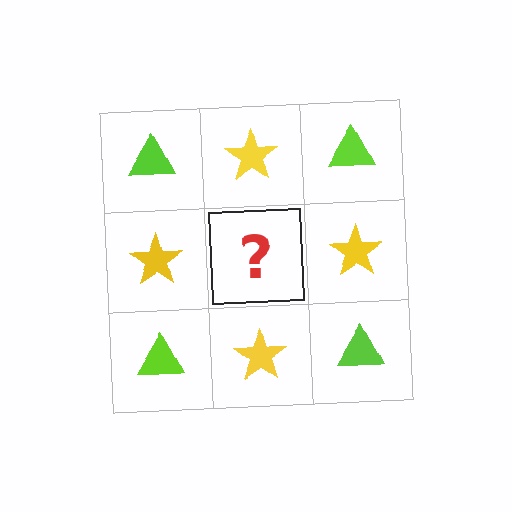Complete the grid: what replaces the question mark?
The question mark should be replaced with a lime triangle.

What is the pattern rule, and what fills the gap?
The rule is that it alternates lime triangle and yellow star in a checkerboard pattern. The gap should be filled with a lime triangle.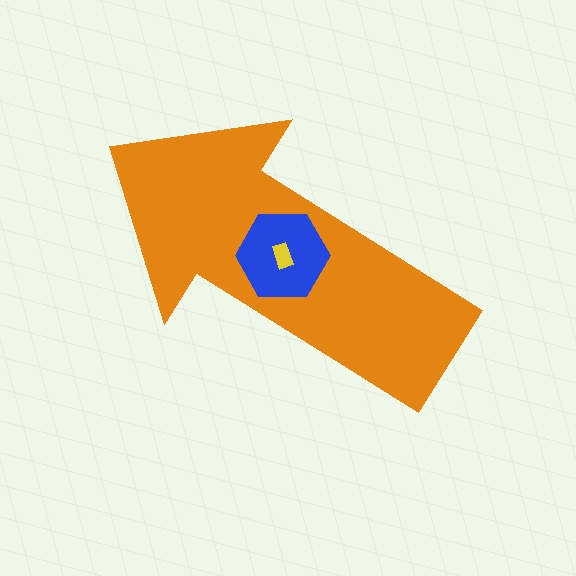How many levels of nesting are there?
3.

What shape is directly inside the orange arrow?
The blue hexagon.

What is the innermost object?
The yellow rectangle.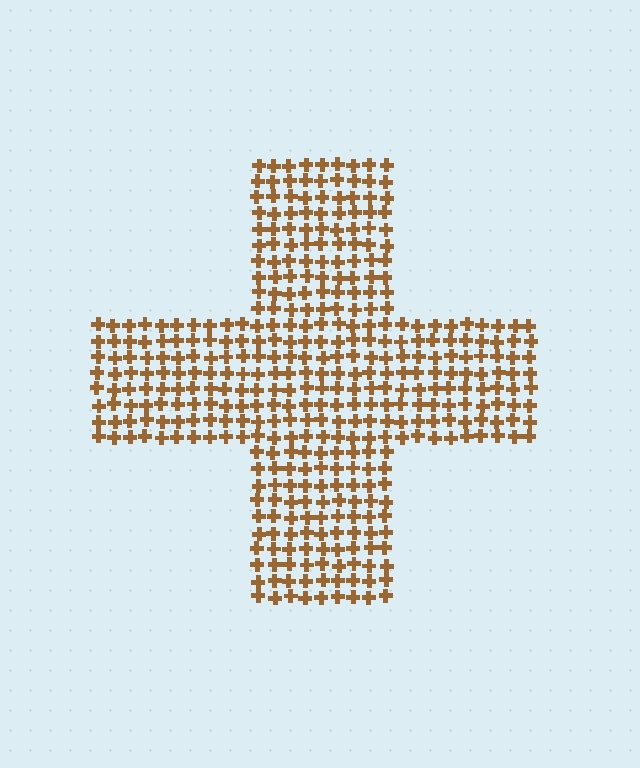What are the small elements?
The small elements are crosses.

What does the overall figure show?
The overall figure shows a cross.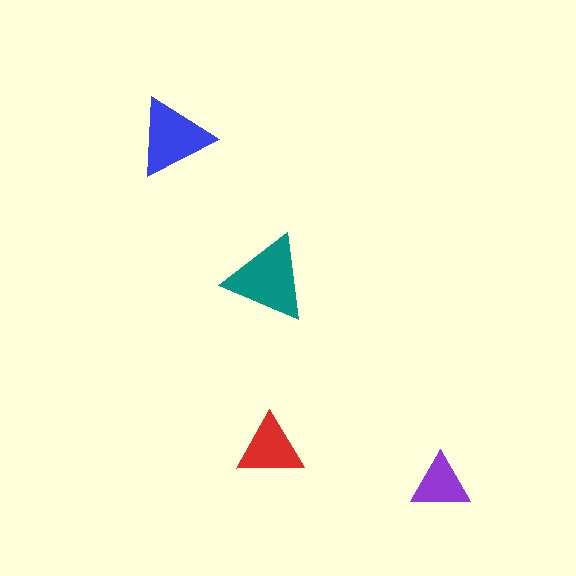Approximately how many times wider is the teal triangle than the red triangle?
About 1.5 times wider.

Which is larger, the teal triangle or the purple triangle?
The teal one.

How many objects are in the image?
There are 4 objects in the image.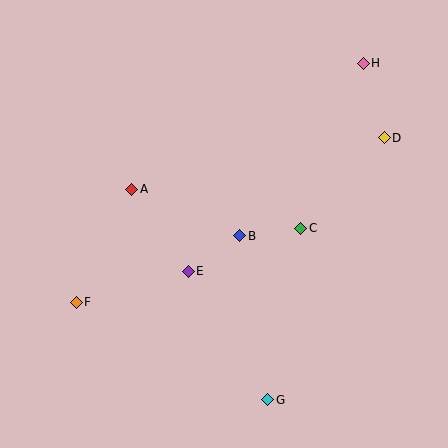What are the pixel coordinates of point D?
Point D is at (384, 138).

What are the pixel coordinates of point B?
Point B is at (240, 236).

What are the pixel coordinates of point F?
Point F is at (76, 302).